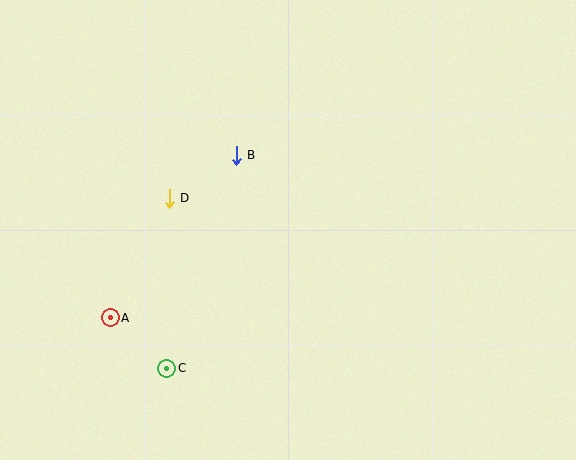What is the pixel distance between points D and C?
The distance between D and C is 170 pixels.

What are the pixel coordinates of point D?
Point D is at (169, 198).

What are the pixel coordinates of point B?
Point B is at (236, 155).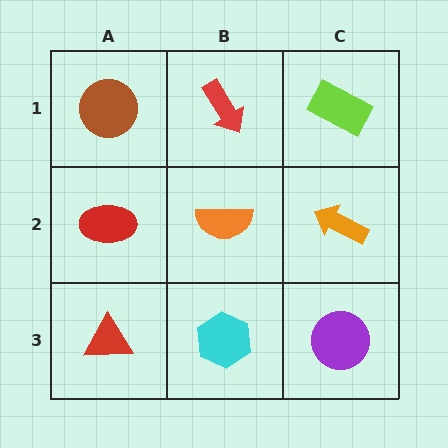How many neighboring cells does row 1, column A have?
2.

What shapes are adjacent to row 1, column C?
An orange arrow (row 2, column C), a red arrow (row 1, column B).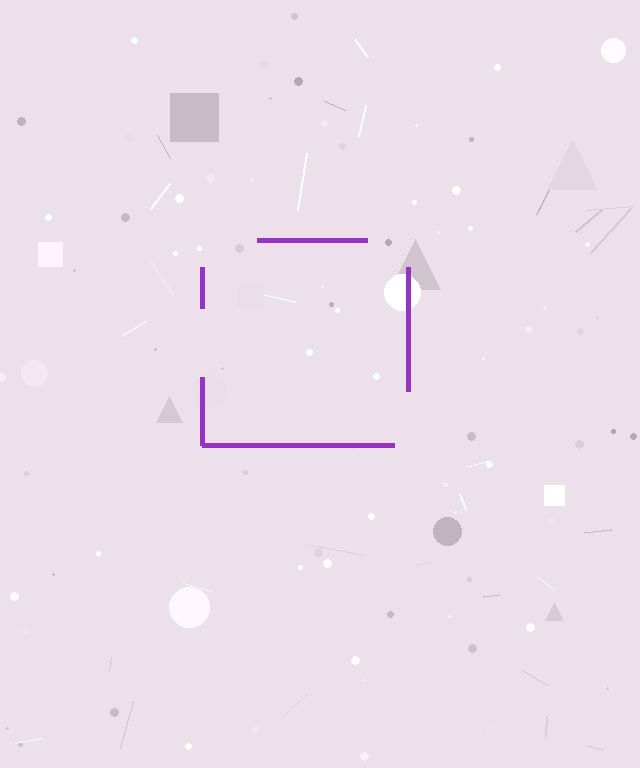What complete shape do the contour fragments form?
The contour fragments form a square.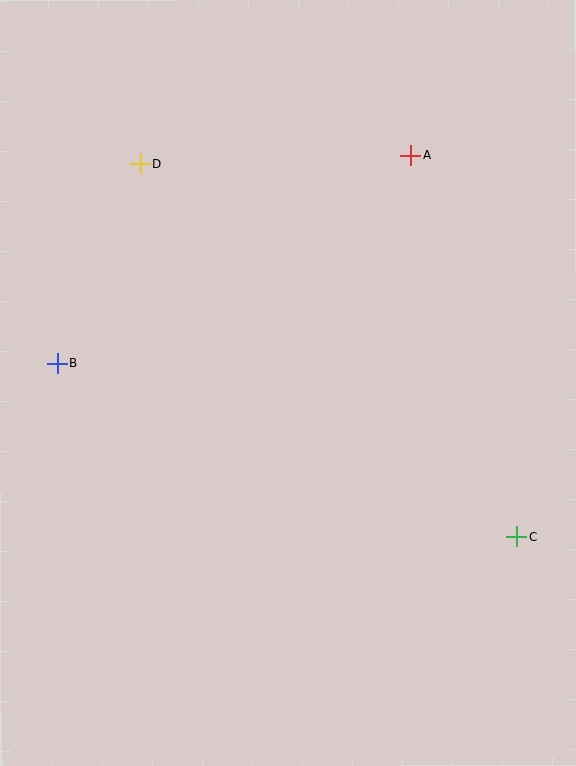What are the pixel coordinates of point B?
Point B is at (57, 363).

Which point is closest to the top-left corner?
Point D is closest to the top-left corner.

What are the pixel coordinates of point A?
Point A is at (411, 155).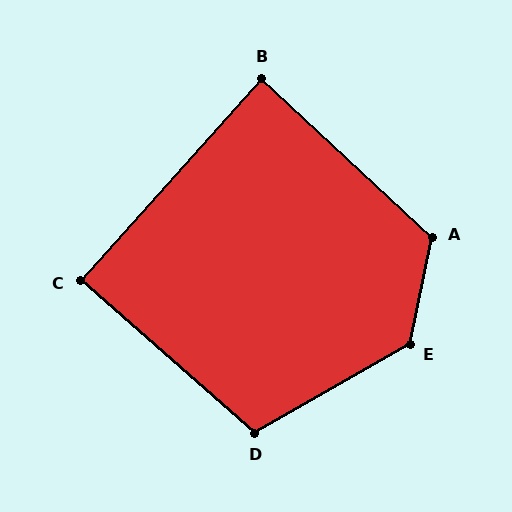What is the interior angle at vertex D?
Approximately 109 degrees (obtuse).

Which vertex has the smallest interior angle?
B, at approximately 89 degrees.